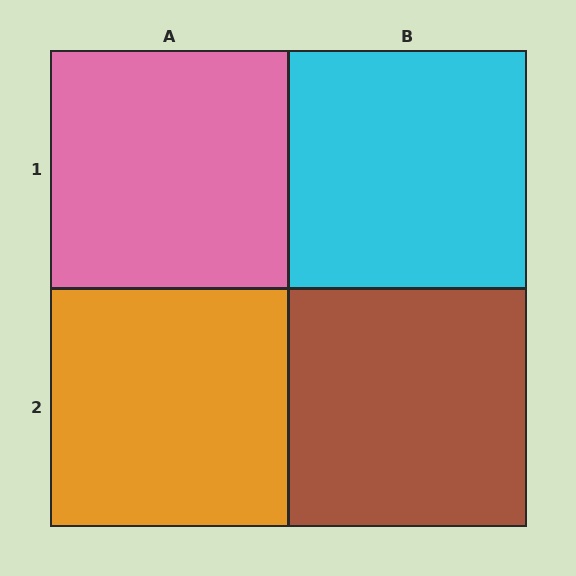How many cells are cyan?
1 cell is cyan.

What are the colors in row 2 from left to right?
Orange, brown.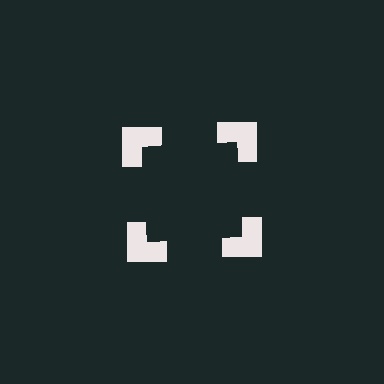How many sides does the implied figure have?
4 sides.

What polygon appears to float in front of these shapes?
An illusory square — its edges are inferred from the aligned wedge cuts in the notched squares, not physically drawn.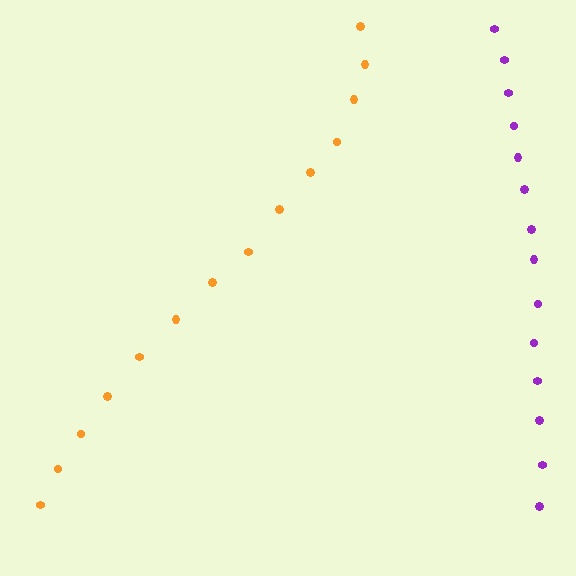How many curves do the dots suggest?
There are 2 distinct paths.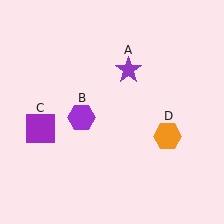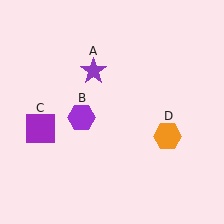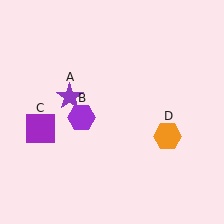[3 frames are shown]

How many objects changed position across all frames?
1 object changed position: purple star (object A).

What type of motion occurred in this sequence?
The purple star (object A) rotated counterclockwise around the center of the scene.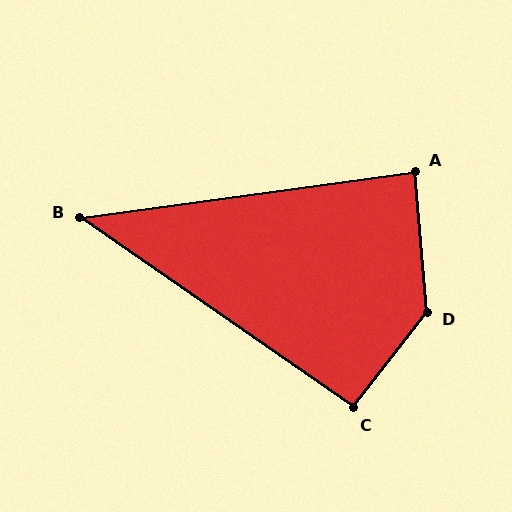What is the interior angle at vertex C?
Approximately 93 degrees (approximately right).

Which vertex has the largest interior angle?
D, at approximately 137 degrees.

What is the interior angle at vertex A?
Approximately 87 degrees (approximately right).